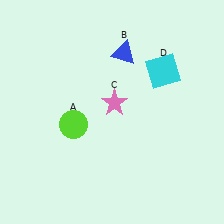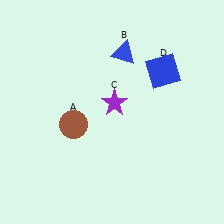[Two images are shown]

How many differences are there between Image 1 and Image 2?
There are 3 differences between the two images.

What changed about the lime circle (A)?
In Image 1, A is lime. In Image 2, it changed to brown.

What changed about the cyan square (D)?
In Image 1, D is cyan. In Image 2, it changed to blue.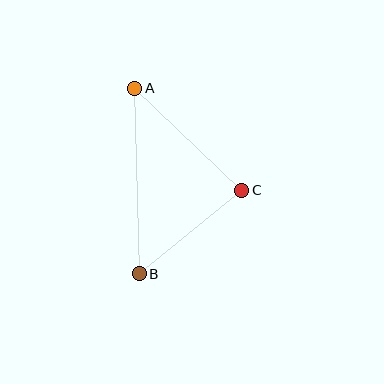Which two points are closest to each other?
Points B and C are closest to each other.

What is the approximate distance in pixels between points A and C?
The distance between A and C is approximately 148 pixels.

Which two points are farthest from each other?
Points A and B are farthest from each other.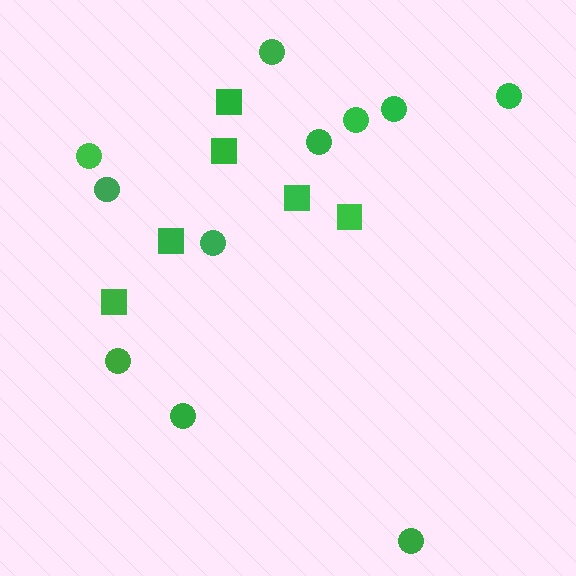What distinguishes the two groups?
There are 2 groups: one group of circles (11) and one group of squares (6).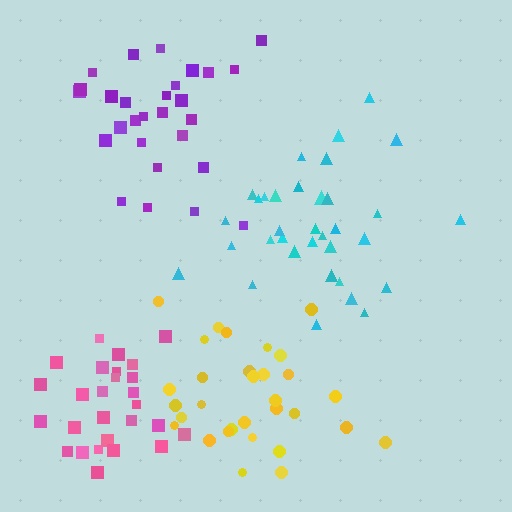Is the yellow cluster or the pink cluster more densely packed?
Pink.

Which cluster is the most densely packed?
Pink.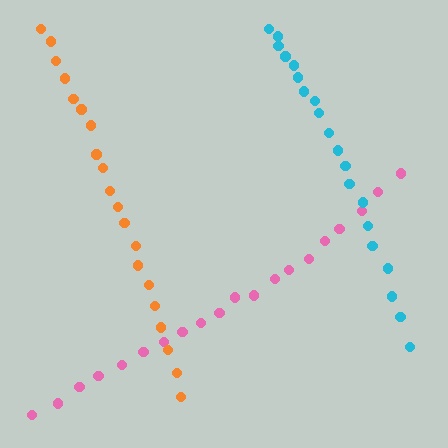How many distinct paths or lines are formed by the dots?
There are 3 distinct paths.